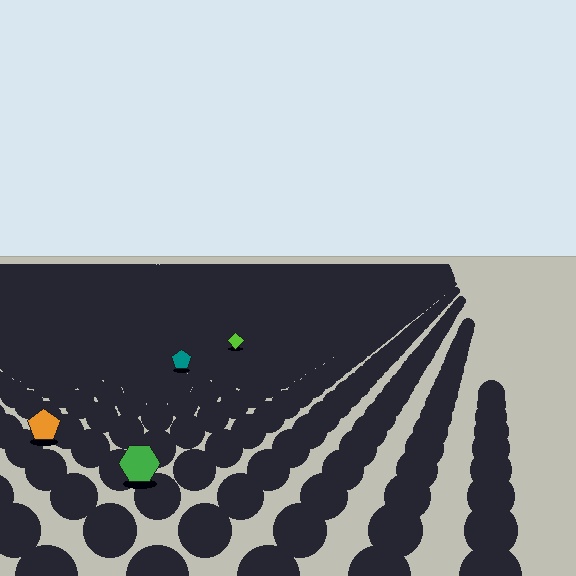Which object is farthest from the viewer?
The lime diamond is farthest from the viewer. It appears smaller and the ground texture around it is denser.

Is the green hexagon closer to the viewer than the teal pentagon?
Yes. The green hexagon is closer — you can tell from the texture gradient: the ground texture is coarser near it.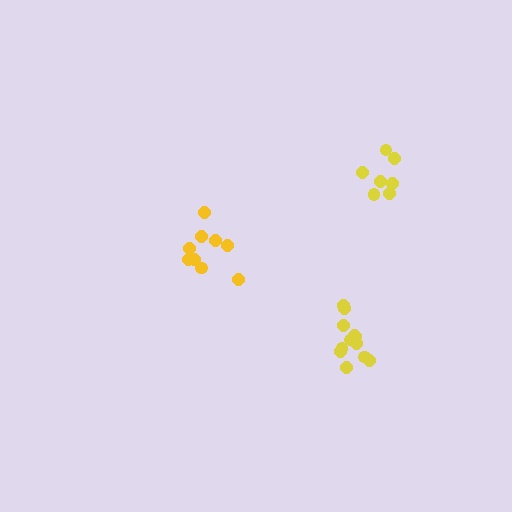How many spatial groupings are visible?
There are 3 spatial groupings.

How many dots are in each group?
Group 1: 7 dots, Group 2: 9 dots, Group 3: 12 dots (28 total).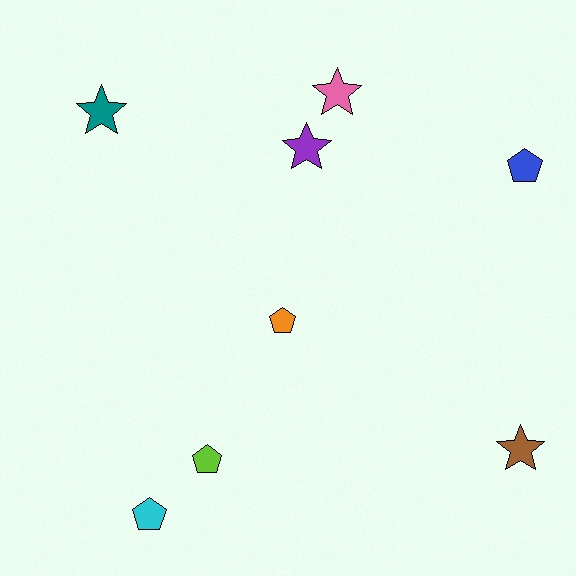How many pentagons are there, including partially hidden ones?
There are 4 pentagons.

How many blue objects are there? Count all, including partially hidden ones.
There is 1 blue object.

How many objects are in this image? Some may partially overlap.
There are 8 objects.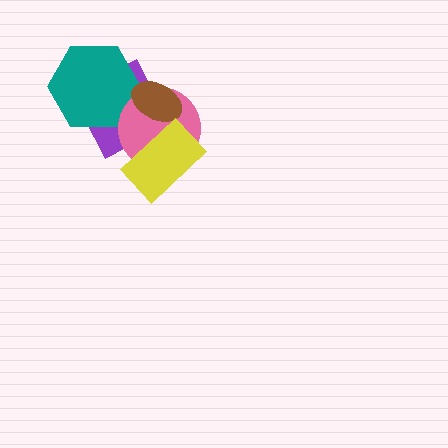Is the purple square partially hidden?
Yes, it is partially covered by another shape.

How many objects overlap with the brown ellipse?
3 objects overlap with the brown ellipse.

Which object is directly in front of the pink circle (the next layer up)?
The brown ellipse is directly in front of the pink circle.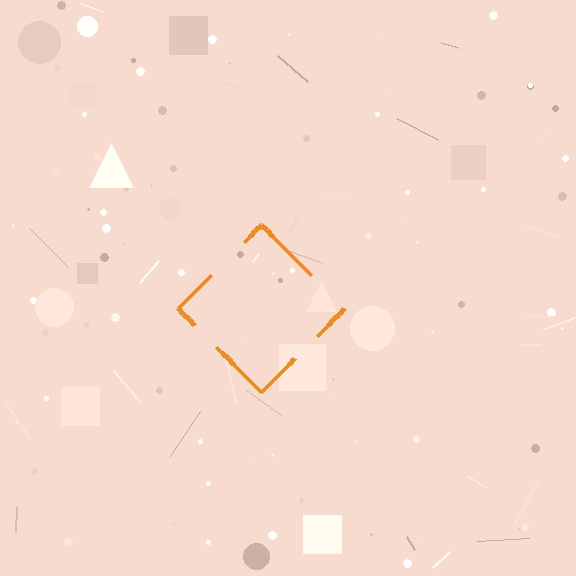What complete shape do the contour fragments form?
The contour fragments form a diamond.